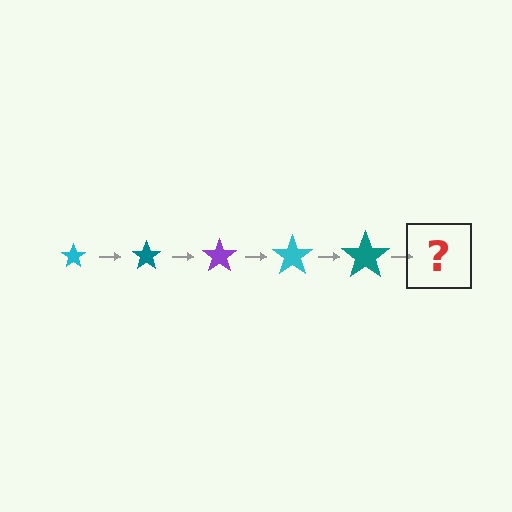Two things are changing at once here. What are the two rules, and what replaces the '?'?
The two rules are that the star grows larger each step and the color cycles through cyan, teal, and purple. The '?' should be a purple star, larger than the previous one.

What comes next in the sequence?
The next element should be a purple star, larger than the previous one.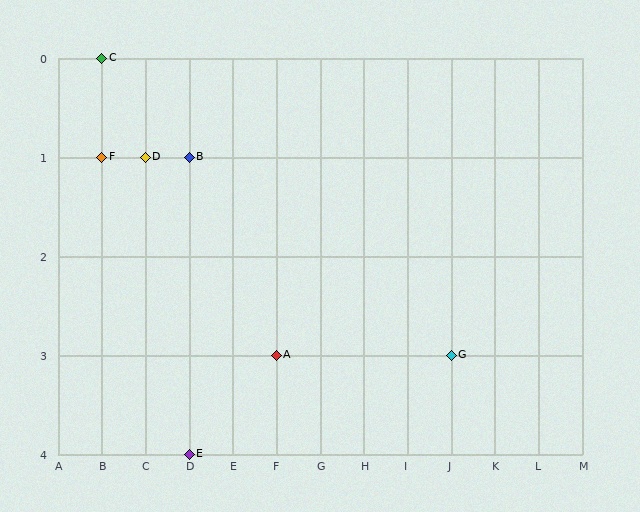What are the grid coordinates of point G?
Point G is at grid coordinates (J, 3).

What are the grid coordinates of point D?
Point D is at grid coordinates (C, 1).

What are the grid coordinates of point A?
Point A is at grid coordinates (F, 3).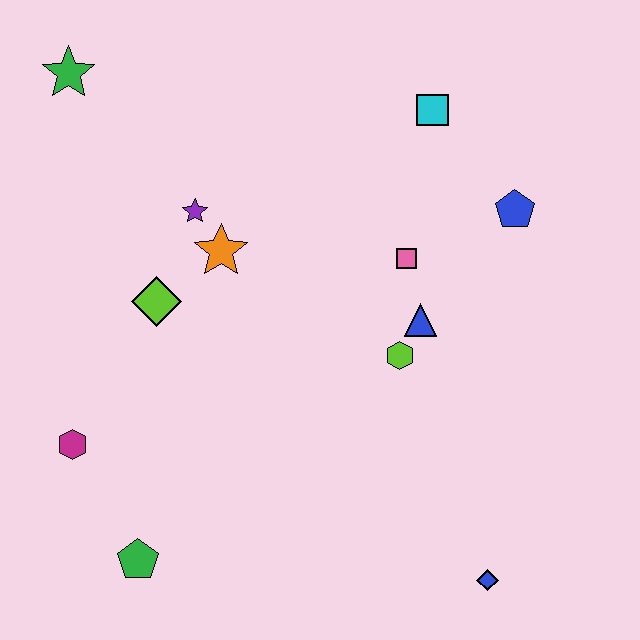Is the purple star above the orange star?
Yes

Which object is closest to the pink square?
The blue triangle is closest to the pink square.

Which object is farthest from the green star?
The blue diamond is farthest from the green star.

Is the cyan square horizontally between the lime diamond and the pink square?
No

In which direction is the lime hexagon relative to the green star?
The lime hexagon is to the right of the green star.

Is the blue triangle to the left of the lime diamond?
No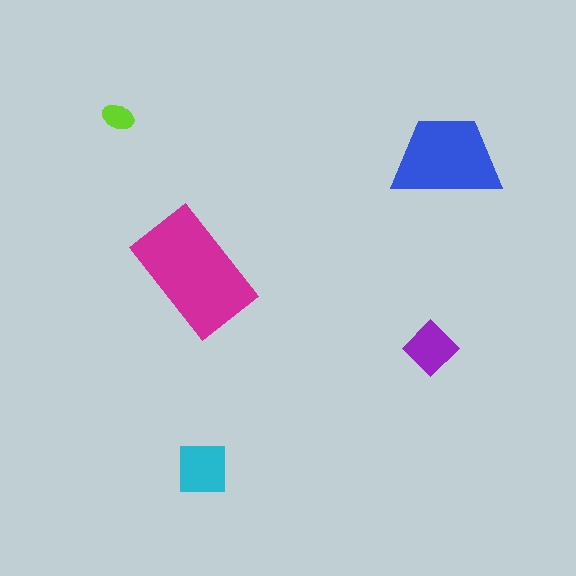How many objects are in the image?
There are 5 objects in the image.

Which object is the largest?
The magenta rectangle.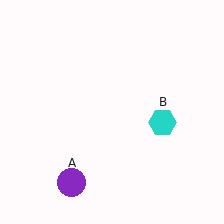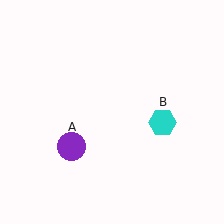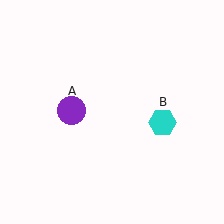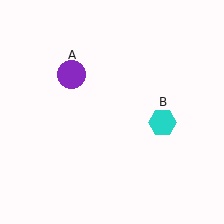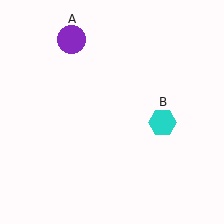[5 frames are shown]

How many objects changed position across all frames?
1 object changed position: purple circle (object A).